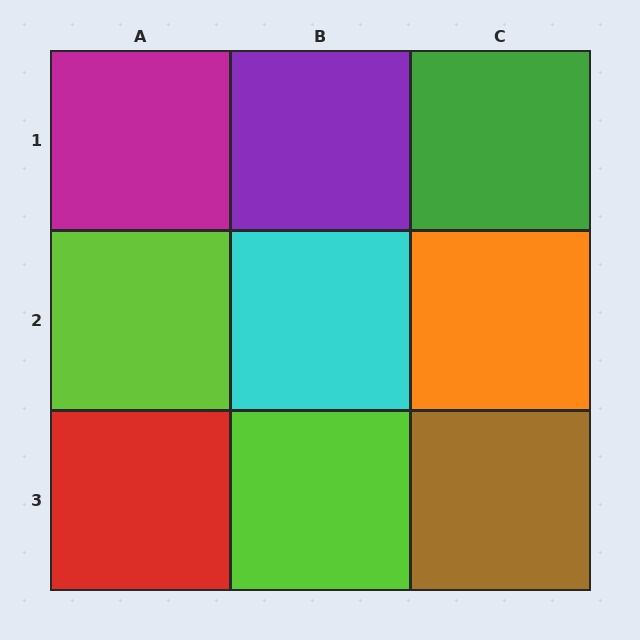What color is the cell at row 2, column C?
Orange.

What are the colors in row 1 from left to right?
Magenta, purple, green.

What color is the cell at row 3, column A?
Red.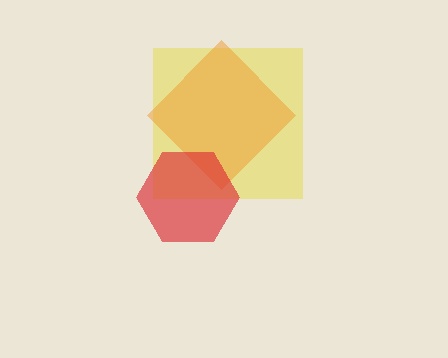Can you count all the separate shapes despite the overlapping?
Yes, there are 3 separate shapes.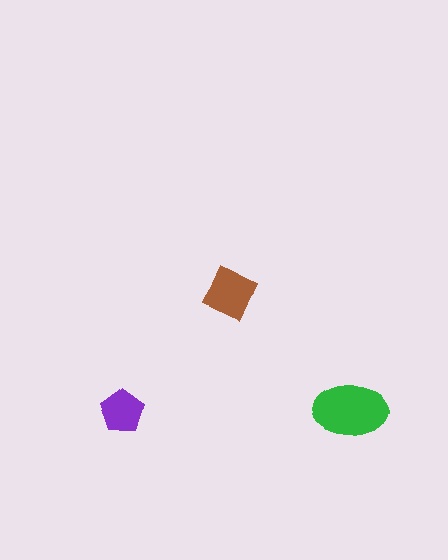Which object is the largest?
The green ellipse.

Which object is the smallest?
The purple pentagon.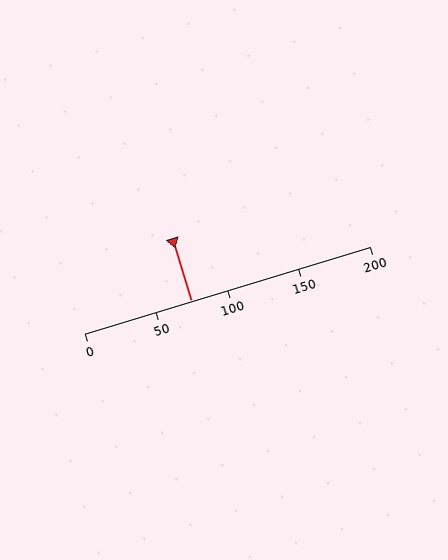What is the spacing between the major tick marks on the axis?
The major ticks are spaced 50 apart.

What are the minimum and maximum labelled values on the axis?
The axis runs from 0 to 200.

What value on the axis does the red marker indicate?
The marker indicates approximately 75.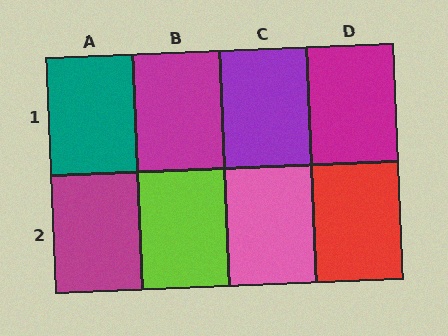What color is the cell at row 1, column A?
Teal.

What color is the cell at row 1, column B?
Magenta.